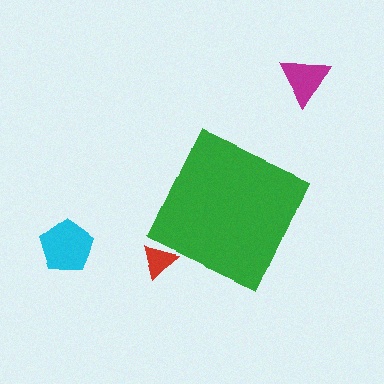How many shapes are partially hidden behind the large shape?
1 shape is partially hidden.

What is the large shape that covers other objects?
A green diamond.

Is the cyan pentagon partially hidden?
No, the cyan pentagon is fully visible.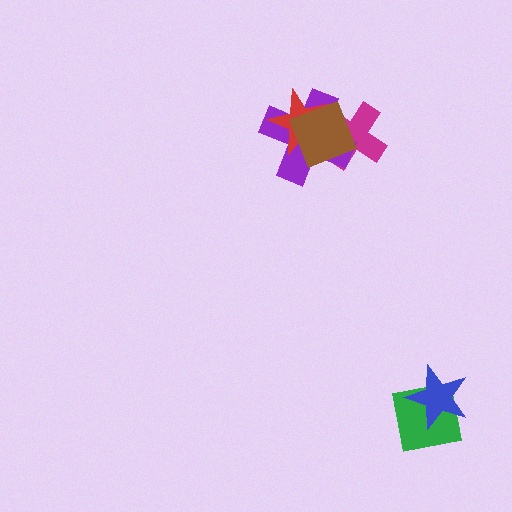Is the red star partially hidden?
Yes, it is partially covered by another shape.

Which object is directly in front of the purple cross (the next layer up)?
The red star is directly in front of the purple cross.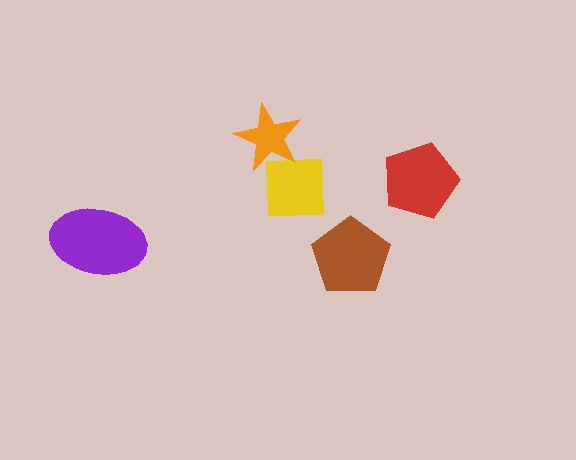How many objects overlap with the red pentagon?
0 objects overlap with the red pentagon.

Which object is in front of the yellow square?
The orange star is in front of the yellow square.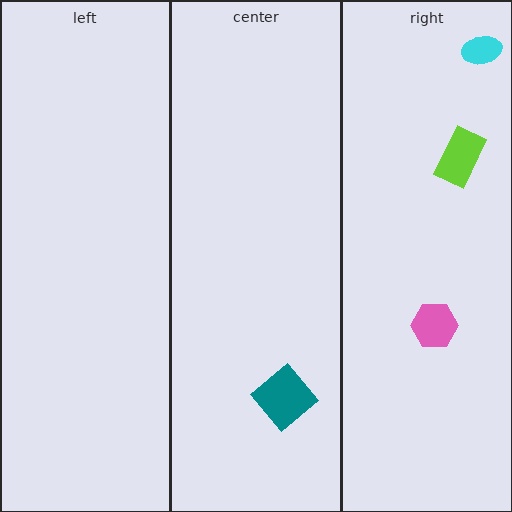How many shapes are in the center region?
1.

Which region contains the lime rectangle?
The right region.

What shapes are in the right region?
The pink hexagon, the cyan ellipse, the lime rectangle.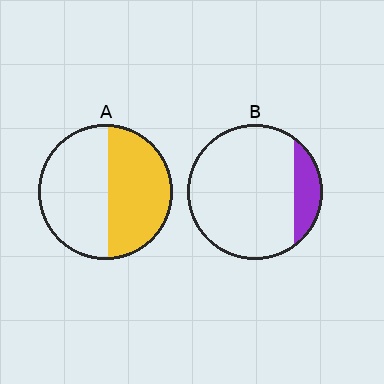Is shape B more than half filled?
No.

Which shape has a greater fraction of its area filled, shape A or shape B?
Shape A.